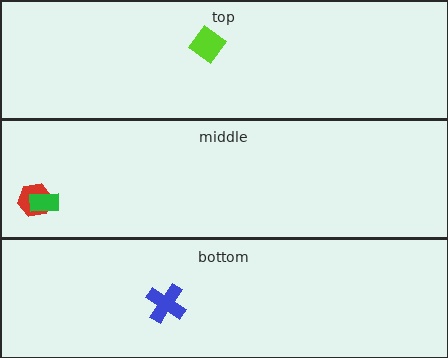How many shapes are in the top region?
1.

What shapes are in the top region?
The lime diamond.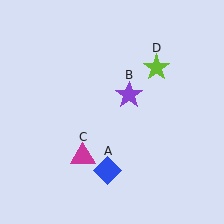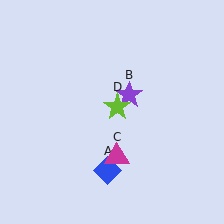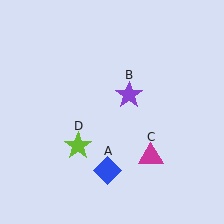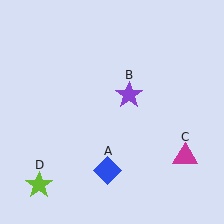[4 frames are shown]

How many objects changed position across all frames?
2 objects changed position: magenta triangle (object C), lime star (object D).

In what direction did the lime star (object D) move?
The lime star (object D) moved down and to the left.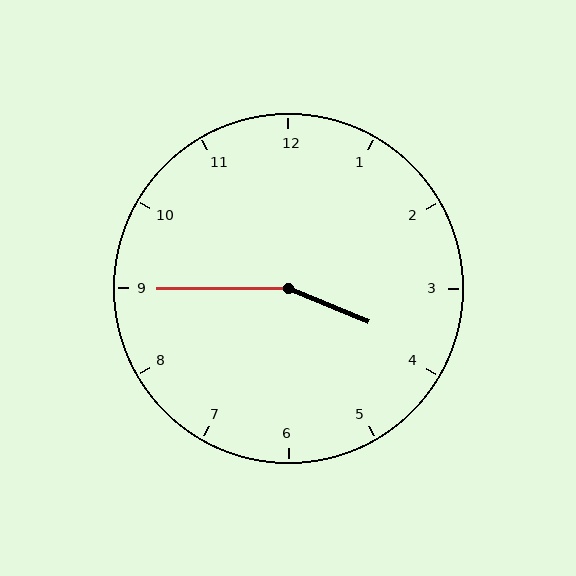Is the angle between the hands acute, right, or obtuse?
It is obtuse.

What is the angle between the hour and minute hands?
Approximately 158 degrees.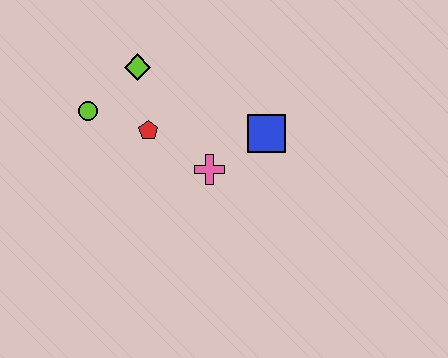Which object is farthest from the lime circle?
The blue square is farthest from the lime circle.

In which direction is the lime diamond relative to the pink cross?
The lime diamond is above the pink cross.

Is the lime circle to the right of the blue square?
No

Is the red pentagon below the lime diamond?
Yes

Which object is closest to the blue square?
The pink cross is closest to the blue square.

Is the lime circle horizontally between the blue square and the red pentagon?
No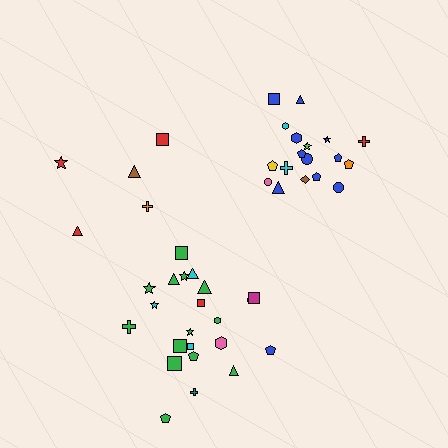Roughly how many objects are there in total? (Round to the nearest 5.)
Roughly 45 objects in total.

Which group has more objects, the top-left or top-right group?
The top-right group.